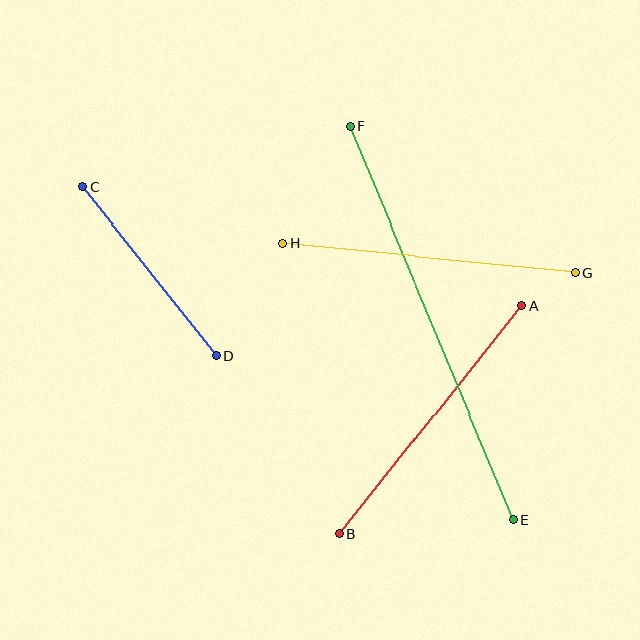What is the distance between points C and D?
The distance is approximately 216 pixels.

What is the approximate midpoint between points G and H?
The midpoint is at approximately (429, 258) pixels.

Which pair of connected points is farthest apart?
Points E and F are farthest apart.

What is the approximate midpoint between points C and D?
The midpoint is at approximately (149, 271) pixels.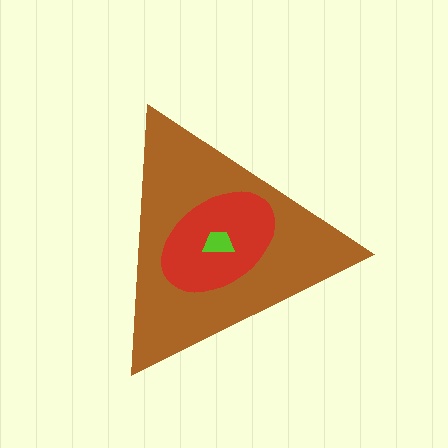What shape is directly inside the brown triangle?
The red ellipse.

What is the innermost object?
The lime trapezoid.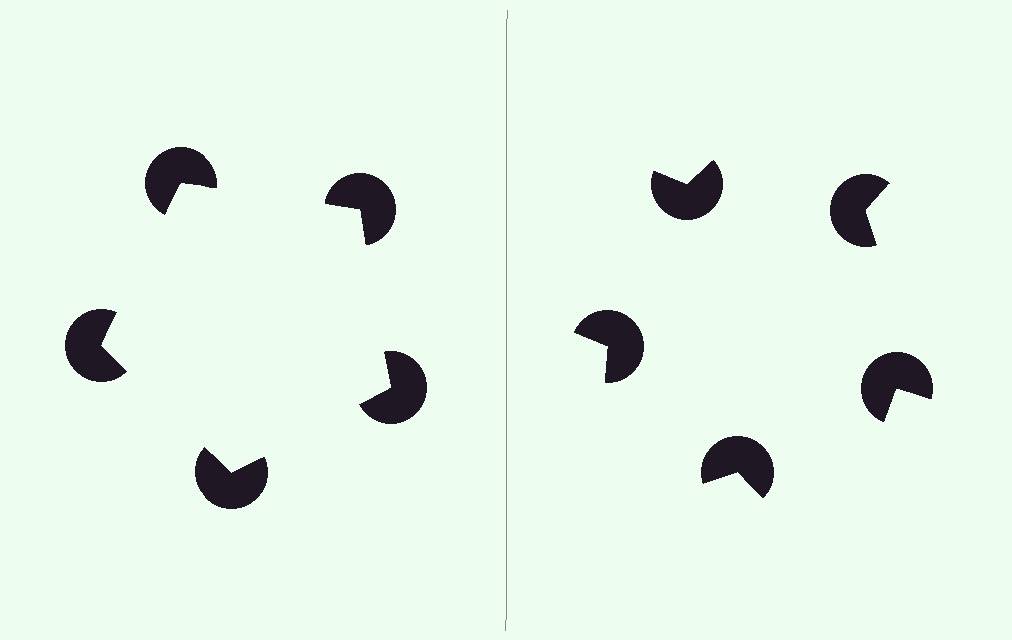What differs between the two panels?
The pac-man discs are positioned identically on both sides; only the wedge orientations differ. On the left they align to a pentagon; on the right they are misaligned.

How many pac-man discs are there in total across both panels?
10 — 5 on each side.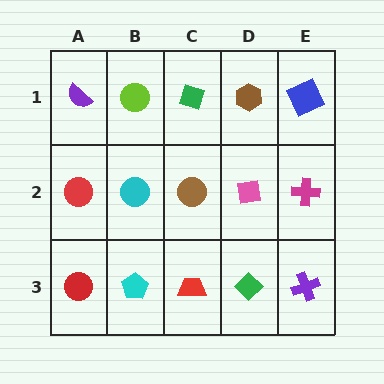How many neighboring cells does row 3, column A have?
2.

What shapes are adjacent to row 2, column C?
A green diamond (row 1, column C), a red trapezoid (row 3, column C), a cyan circle (row 2, column B), a pink square (row 2, column D).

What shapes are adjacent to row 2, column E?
A blue square (row 1, column E), a purple cross (row 3, column E), a pink square (row 2, column D).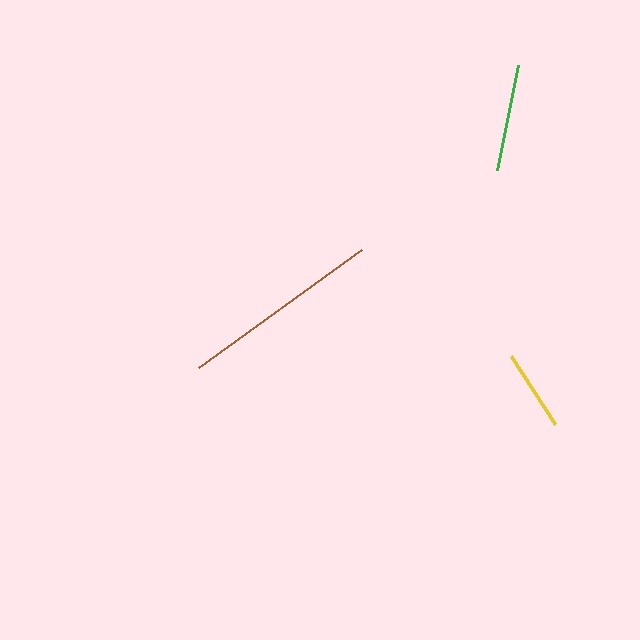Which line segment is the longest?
The brown line is the longest at approximately 201 pixels.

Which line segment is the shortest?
The yellow line is the shortest at approximately 81 pixels.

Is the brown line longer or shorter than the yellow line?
The brown line is longer than the yellow line.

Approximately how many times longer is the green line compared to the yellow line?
The green line is approximately 1.3 times the length of the yellow line.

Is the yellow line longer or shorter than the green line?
The green line is longer than the yellow line.